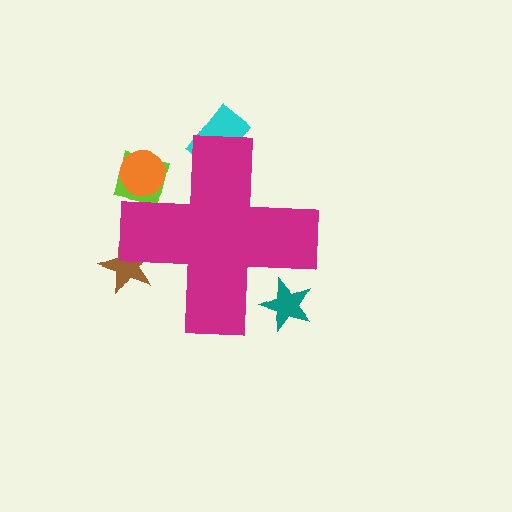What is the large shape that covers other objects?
A magenta cross.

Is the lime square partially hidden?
Yes, the lime square is partially hidden behind the magenta cross.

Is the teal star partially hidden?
Yes, the teal star is partially hidden behind the magenta cross.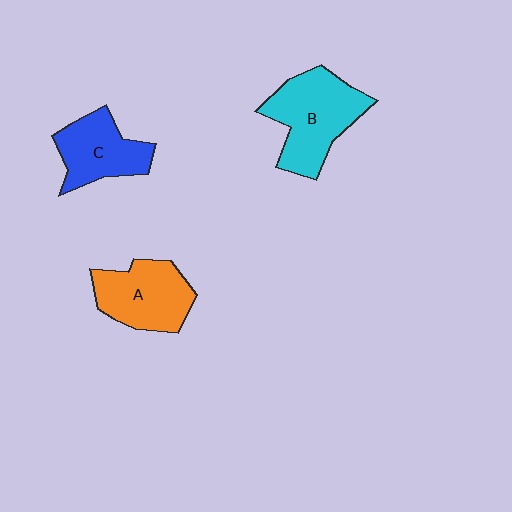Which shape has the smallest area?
Shape C (blue).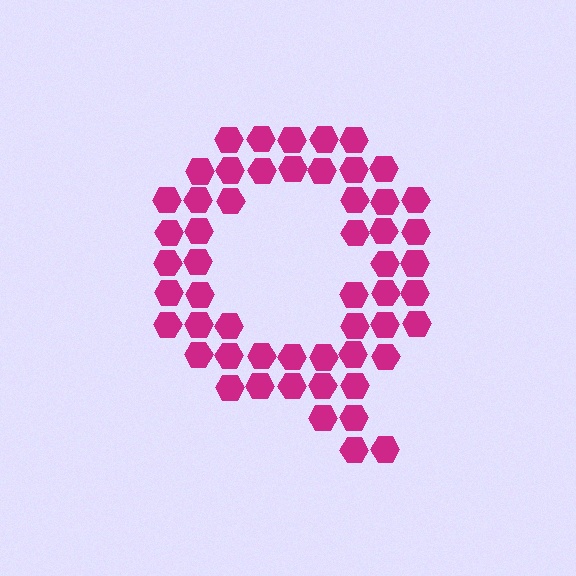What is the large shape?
The large shape is the letter Q.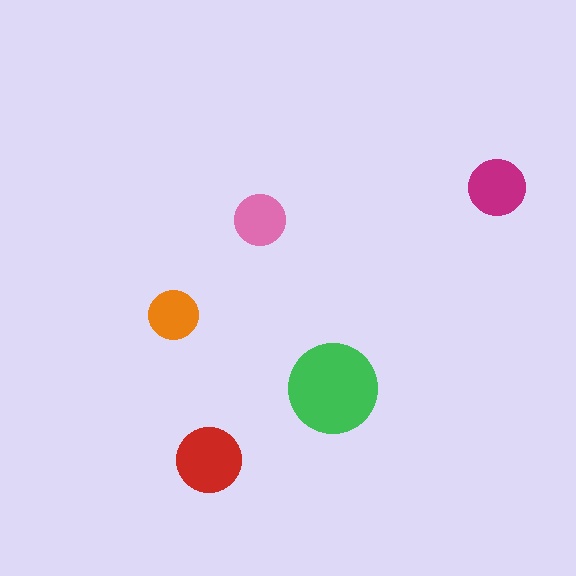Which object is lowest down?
The red circle is bottommost.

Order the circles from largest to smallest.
the green one, the red one, the magenta one, the pink one, the orange one.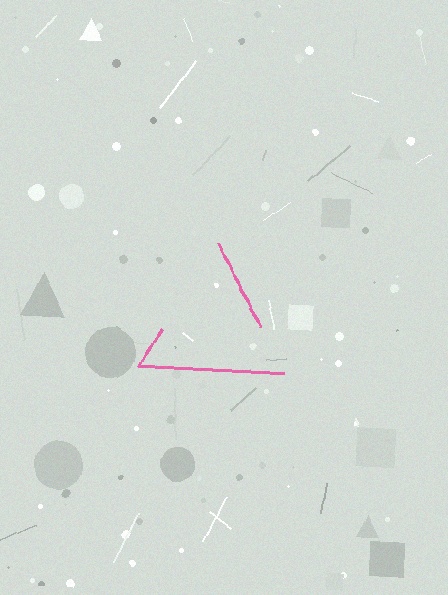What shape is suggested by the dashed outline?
The dashed outline suggests a triangle.